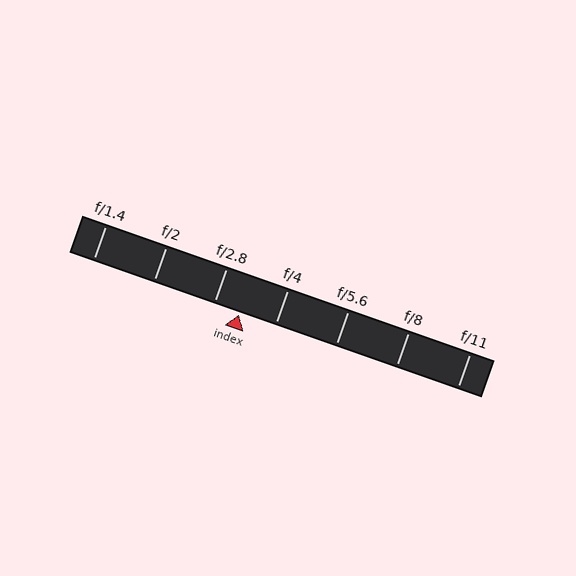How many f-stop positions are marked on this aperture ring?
There are 7 f-stop positions marked.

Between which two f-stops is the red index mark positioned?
The index mark is between f/2.8 and f/4.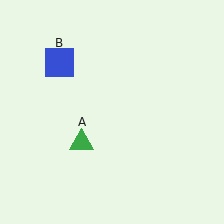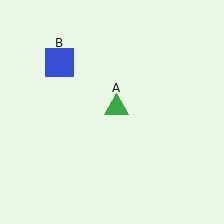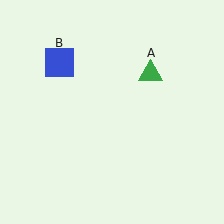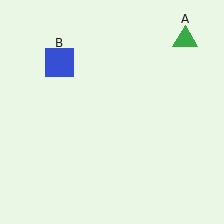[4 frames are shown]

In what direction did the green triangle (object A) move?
The green triangle (object A) moved up and to the right.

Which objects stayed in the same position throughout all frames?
Blue square (object B) remained stationary.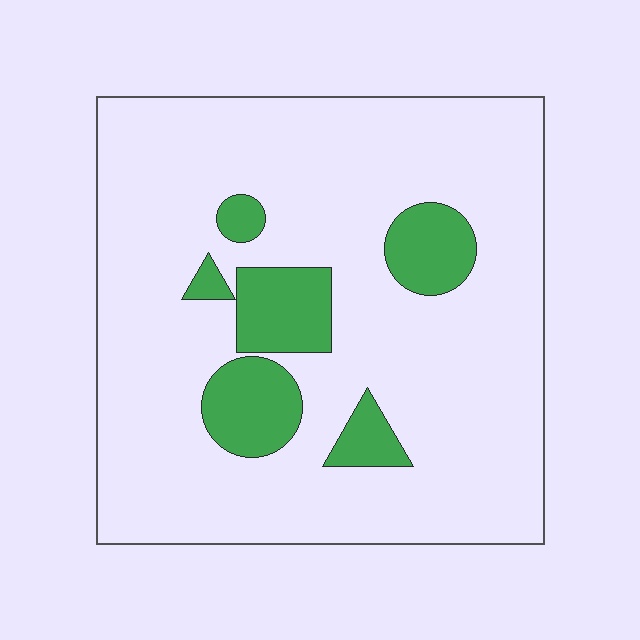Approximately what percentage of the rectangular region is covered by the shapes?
Approximately 15%.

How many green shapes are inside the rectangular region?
6.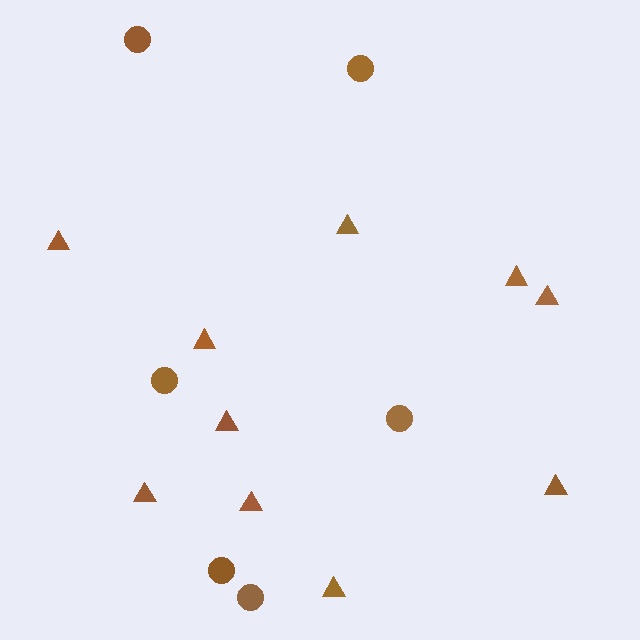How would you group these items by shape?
There are 2 groups: one group of circles (6) and one group of triangles (10).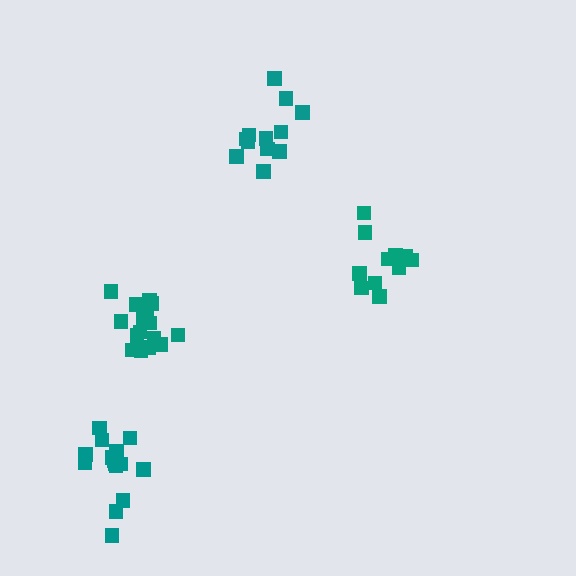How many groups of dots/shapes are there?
There are 4 groups.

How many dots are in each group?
Group 1: 12 dots, Group 2: 11 dots, Group 3: 15 dots, Group 4: 16 dots (54 total).